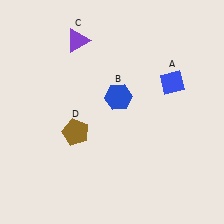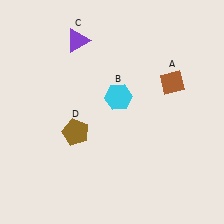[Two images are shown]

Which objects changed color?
A changed from blue to brown. B changed from blue to cyan.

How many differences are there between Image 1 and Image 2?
There are 2 differences between the two images.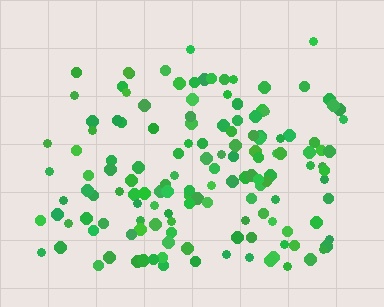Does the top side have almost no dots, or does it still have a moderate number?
Still a moderate number, just noticeably fewer than the bottom.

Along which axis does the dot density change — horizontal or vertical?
Vertical.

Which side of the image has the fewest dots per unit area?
The top.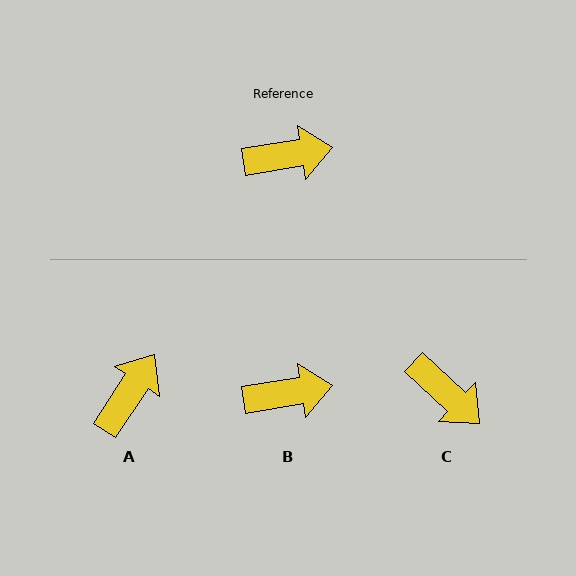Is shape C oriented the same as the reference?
No, it is off by about 52 degrees.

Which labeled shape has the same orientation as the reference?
B.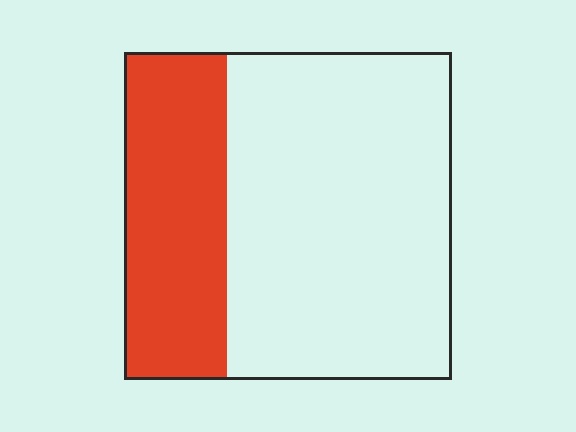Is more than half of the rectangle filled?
No.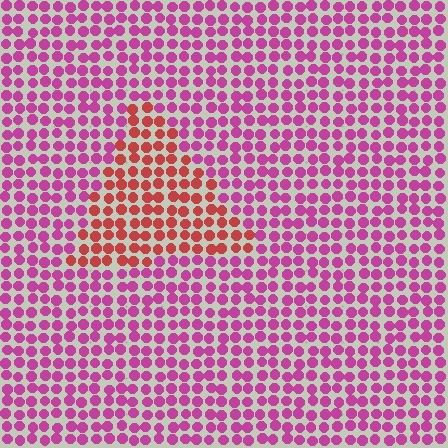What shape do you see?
I see a triangle.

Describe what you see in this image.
The image is filled with small magenta elements in a uniform arrangement. A triangle-shaped region is visible where the elements are tinted to a slightly different hue, forming a subtle color boundary.